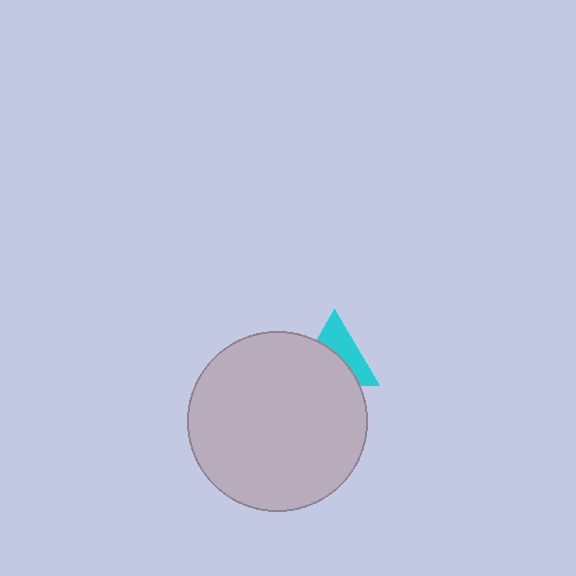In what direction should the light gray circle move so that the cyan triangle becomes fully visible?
The light gray circle should move down. That is the shortest direction to clear the overlap and leave the cyan triangle fully visible.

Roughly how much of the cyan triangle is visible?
About half of it is visible (roughly 47%).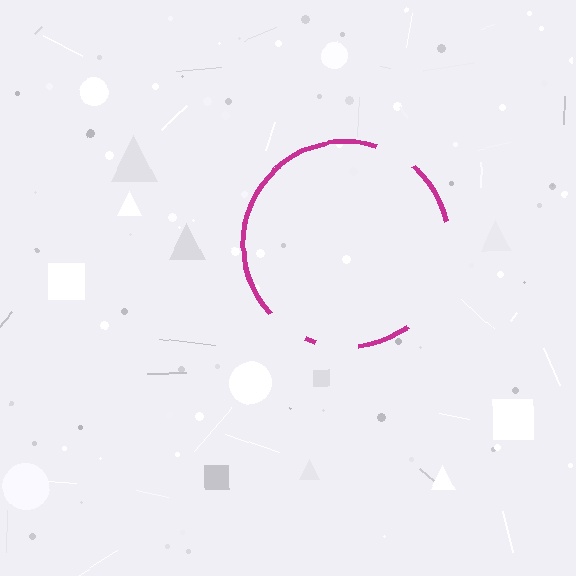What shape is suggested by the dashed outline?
The dashed outline suggests a circle.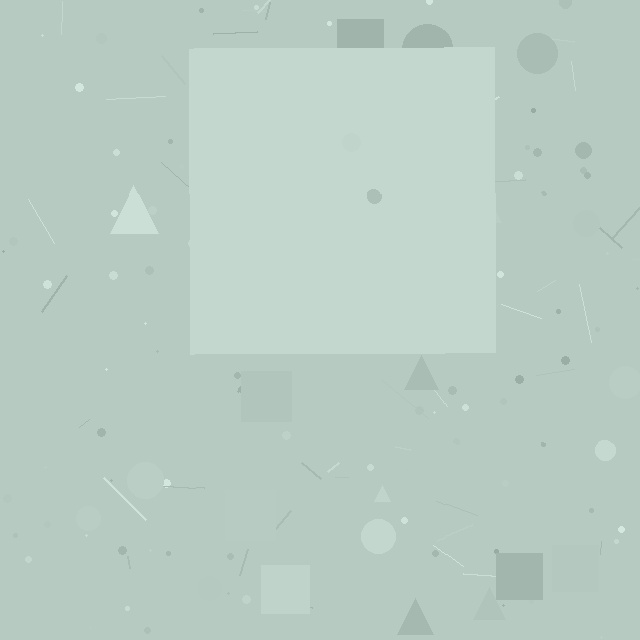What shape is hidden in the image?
A square is hidden in the image.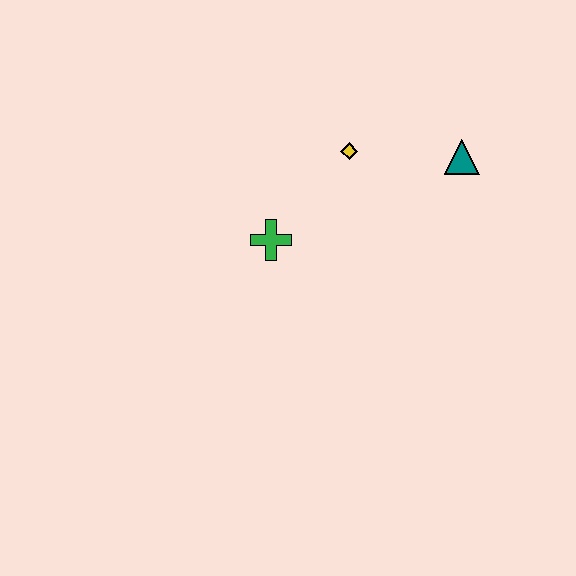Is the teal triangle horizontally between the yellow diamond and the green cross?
No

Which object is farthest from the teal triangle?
The green cross is farthest from the teal triangle.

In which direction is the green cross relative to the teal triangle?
The green cross is to the left of the teal triangle.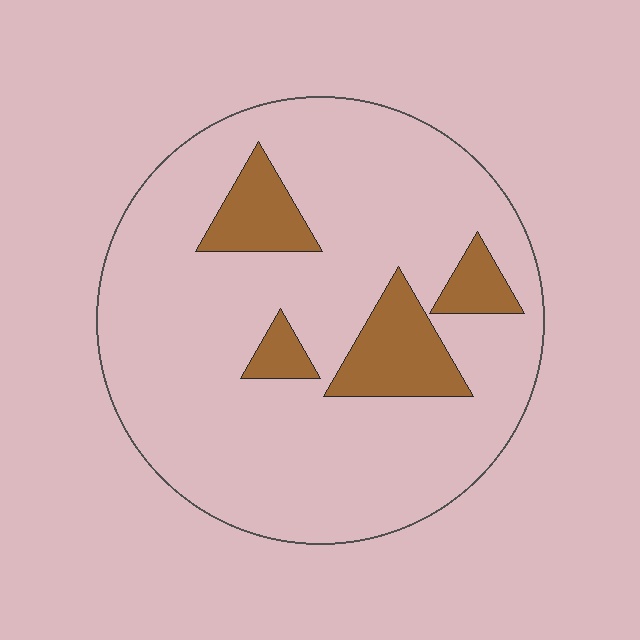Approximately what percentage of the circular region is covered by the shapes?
Approximately 15%.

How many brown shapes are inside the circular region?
4.